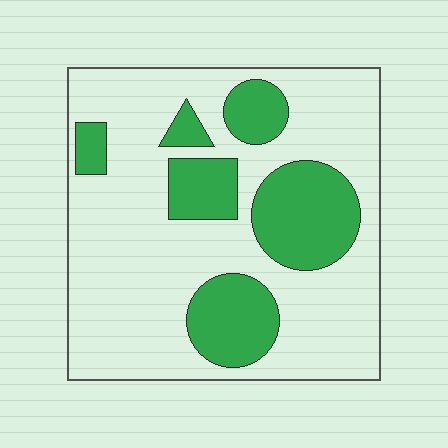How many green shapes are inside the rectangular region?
6.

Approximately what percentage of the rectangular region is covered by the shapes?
Approximately 30%.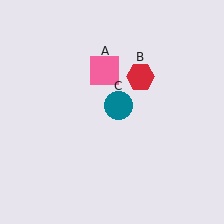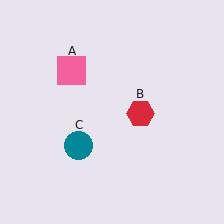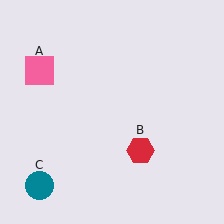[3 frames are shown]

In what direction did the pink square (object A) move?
The pink square (object A) moved left.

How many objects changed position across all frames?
3 objects changed position: pink square (object A), red hexagon (object B), teal circle (object C).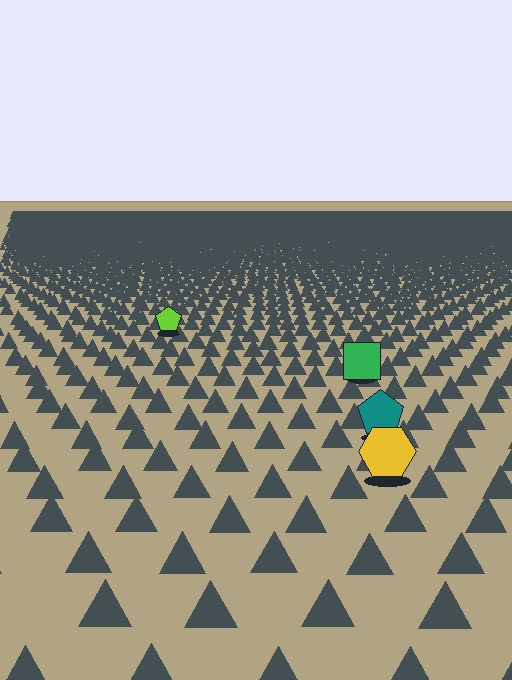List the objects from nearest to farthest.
From nearest to farthest: the yellow hexagon, the teal pentagon, the green square, the lime pentagon.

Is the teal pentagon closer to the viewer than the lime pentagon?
Yes. The teal pentagon is closer — you can tell from the texture gradient: the ground texture is coarser near it.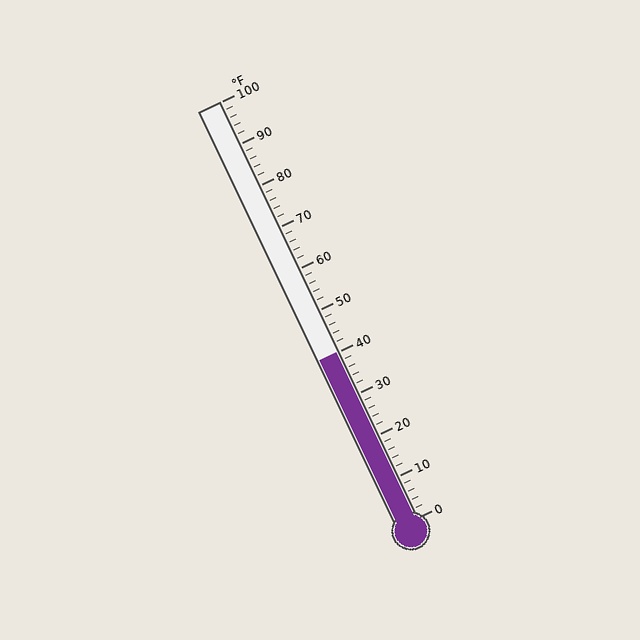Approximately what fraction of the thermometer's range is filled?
The thermometer is filled to approximately 40% of its range.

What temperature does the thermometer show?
The thermometer shows approximately 40°F.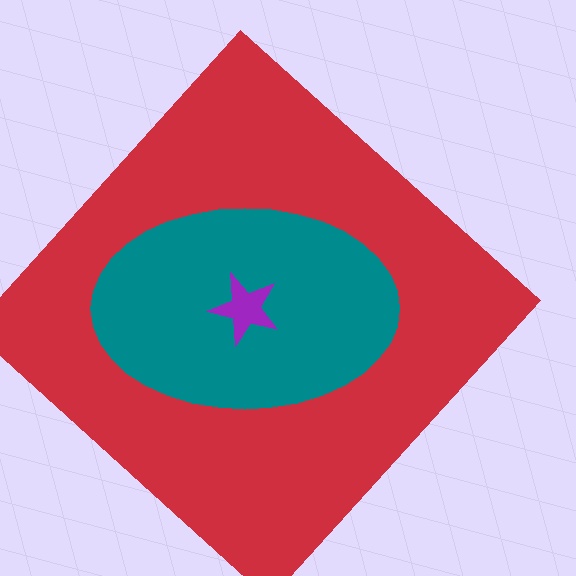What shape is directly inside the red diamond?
The teal ellipse.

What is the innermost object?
The purple star.